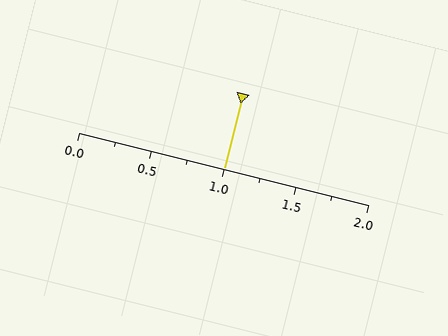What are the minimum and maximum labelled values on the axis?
The axis runs from 0.0 to 2.0.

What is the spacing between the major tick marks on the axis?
The major ticks are spaced 0.5 apart.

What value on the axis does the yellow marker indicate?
The marker indicates approximately 1.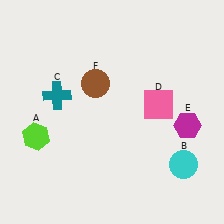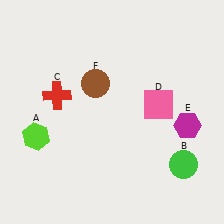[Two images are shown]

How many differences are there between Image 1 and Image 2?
There are 2 differences between the two images.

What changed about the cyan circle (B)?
In Image 1, B is cyan. In Image 2, it changed to green.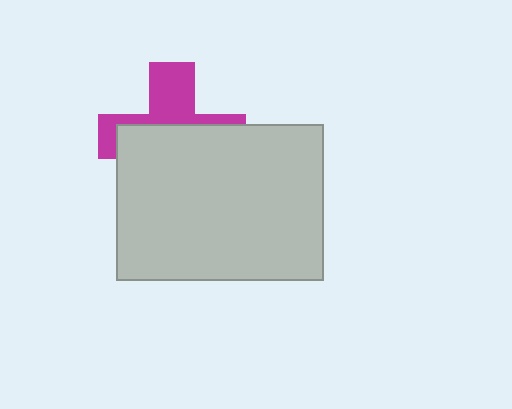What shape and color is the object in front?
The object in front is a light gray rectangle.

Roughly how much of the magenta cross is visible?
A small part of it is visible (roughly 39%).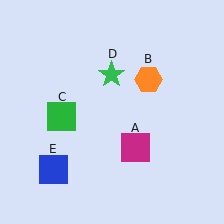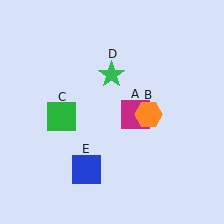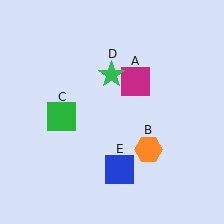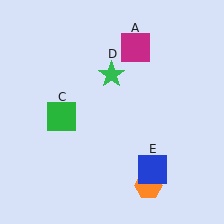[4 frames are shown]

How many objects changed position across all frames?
3 objects changed position: magenta square (object A), orange hexagon (object B), blue square (object E).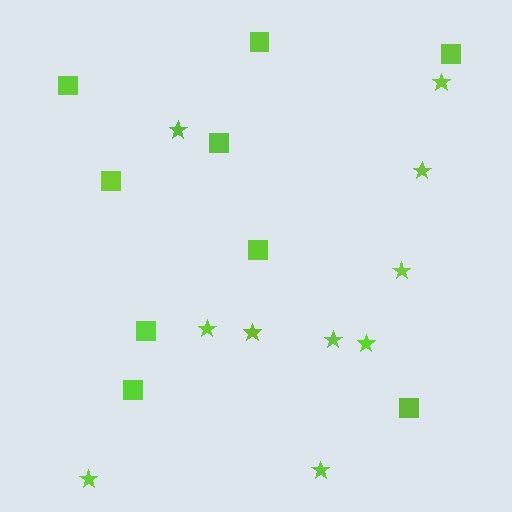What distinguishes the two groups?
There are 2 groups: one group of squares (9) and one group of stars (10).